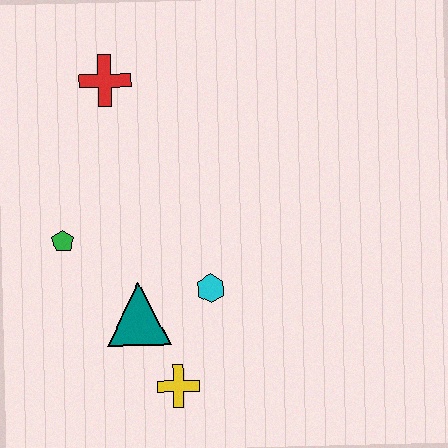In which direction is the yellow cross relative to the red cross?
The yellow cross is below the red cross.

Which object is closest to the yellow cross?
The teal triangle is closest to the yellow cross.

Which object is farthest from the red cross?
The yellow cross is farthest from the red cross.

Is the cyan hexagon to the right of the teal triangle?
Yes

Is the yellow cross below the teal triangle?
Yes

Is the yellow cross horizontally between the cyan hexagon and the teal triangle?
Yes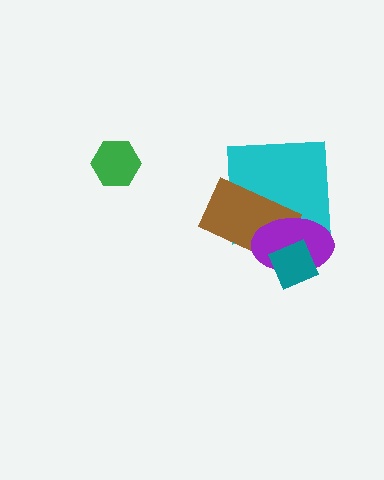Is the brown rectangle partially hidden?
Yes, it is partially covered by another shape.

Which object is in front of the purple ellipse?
The teal diamond is in front of the purple ellipse.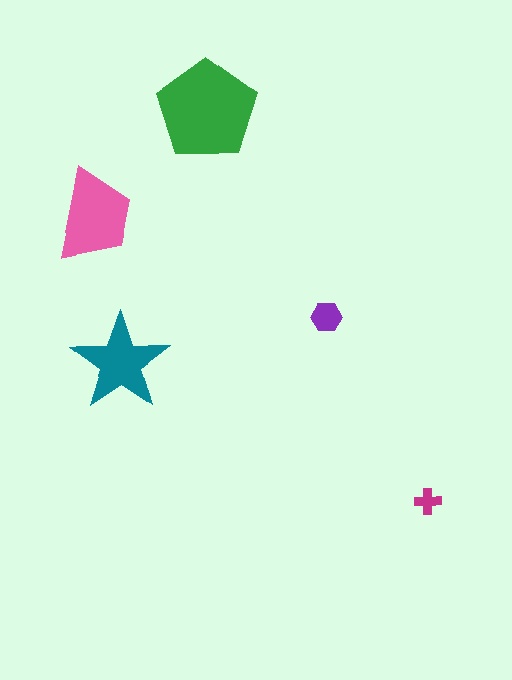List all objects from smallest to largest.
The magenta cross, the purple hexagon, the teal star, the pink trapezoid, the green pentagon.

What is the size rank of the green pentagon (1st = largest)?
1st.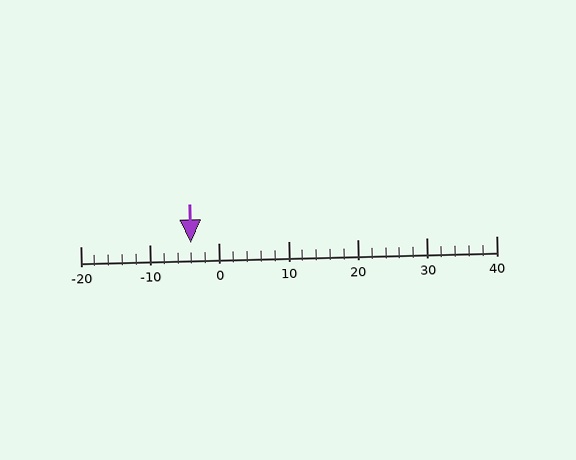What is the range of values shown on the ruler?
The ruler shows values from -20 to 40.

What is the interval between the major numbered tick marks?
The major tick marks are spaced 10 units apart.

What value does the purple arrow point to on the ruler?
The purple arrow points to approximately -4.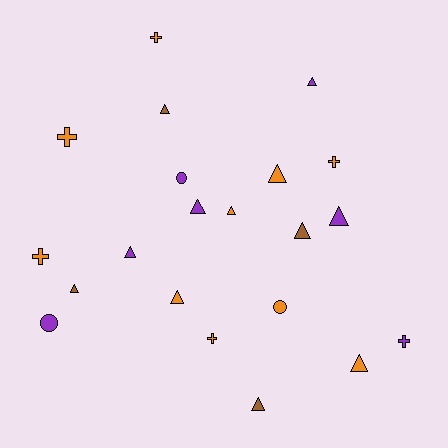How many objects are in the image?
There are 21 objects.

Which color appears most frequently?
Orange, with 10 objects.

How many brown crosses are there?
There are no brown crosses.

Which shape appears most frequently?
Triangle, with 12 objects.